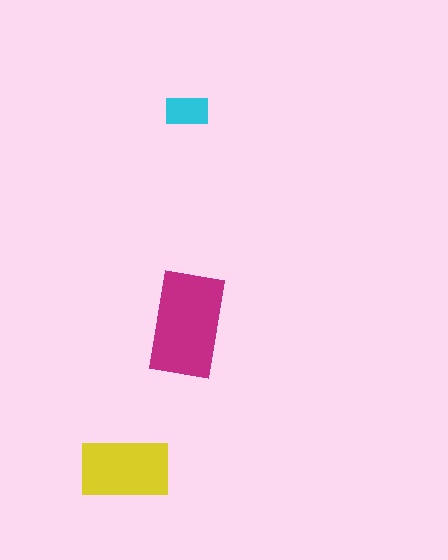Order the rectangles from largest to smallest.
the magenta one, the yellow one, the cyan one.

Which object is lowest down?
The yellow rectangle is bottommost.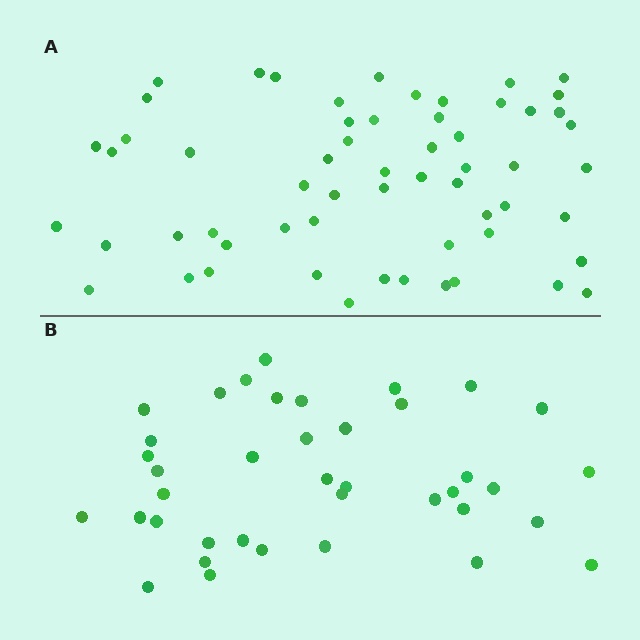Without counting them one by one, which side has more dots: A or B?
Region A (the top region) has more dots.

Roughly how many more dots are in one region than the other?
Region A has approximately 20 more dots than region B.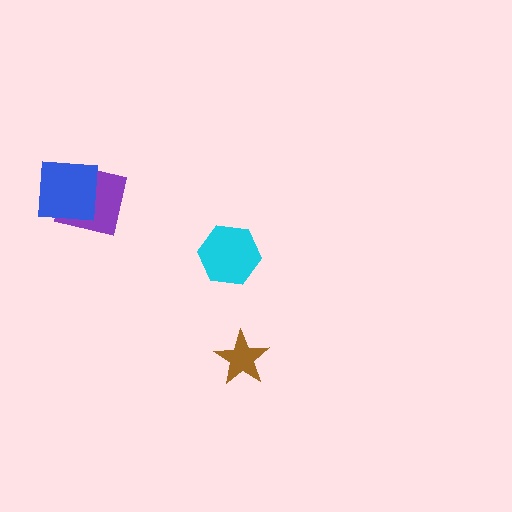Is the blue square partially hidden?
No, no other shape covers it.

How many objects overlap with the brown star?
0 objects overlap with the brown star.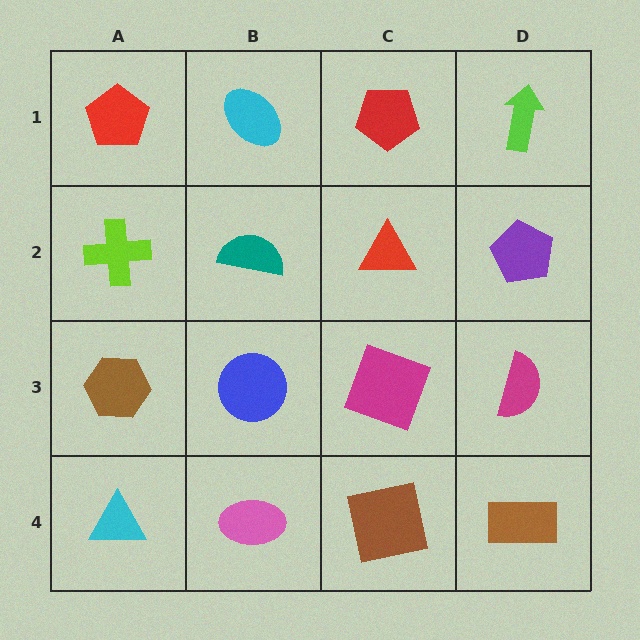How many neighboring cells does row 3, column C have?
4.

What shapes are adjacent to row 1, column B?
A teal semicircle (row 2, column B), a red pentagon (row 1, column A), a red pentagon (row 1, column C).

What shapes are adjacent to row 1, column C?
A red triangle (row 2, column C), a cyan ellipse (row 1, column B), a lime arrow (row 1, column D).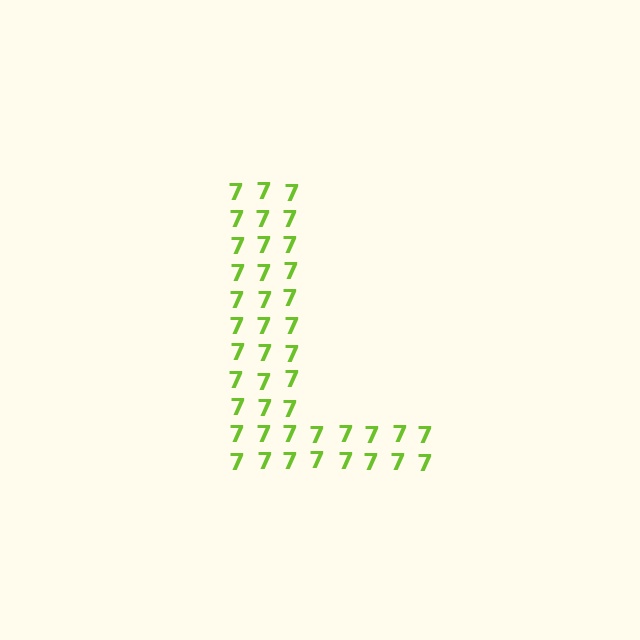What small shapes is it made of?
It is made of small digit 7's.